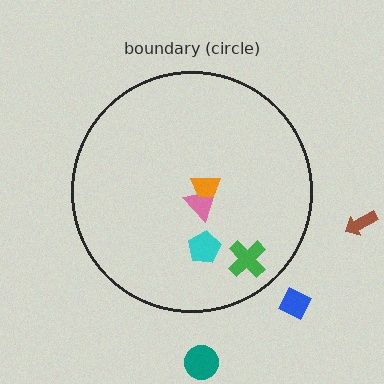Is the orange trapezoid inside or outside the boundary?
Inside.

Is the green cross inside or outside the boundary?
Inside.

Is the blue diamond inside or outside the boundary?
Outside.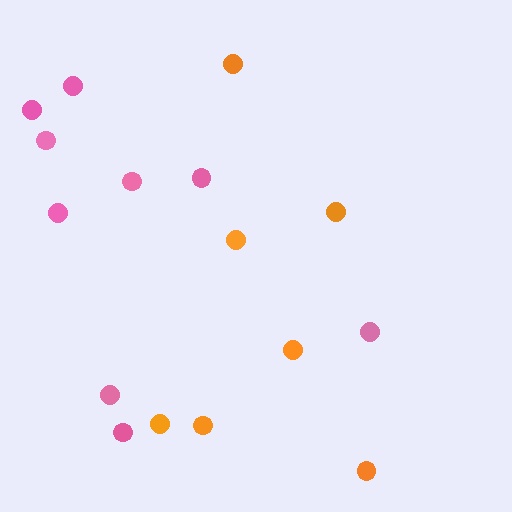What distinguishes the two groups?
There are 2 groups: one group of pink circles (9) and one group of orange circles (7).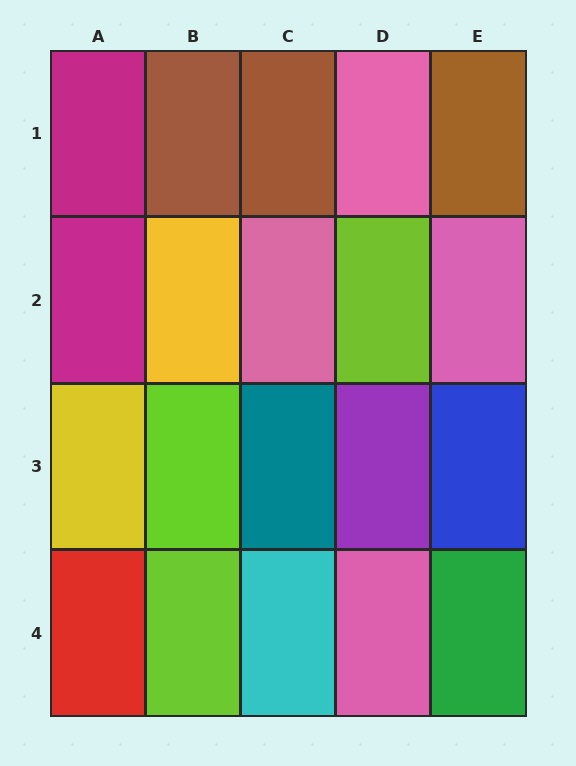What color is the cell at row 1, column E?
Brown.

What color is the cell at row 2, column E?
Pink.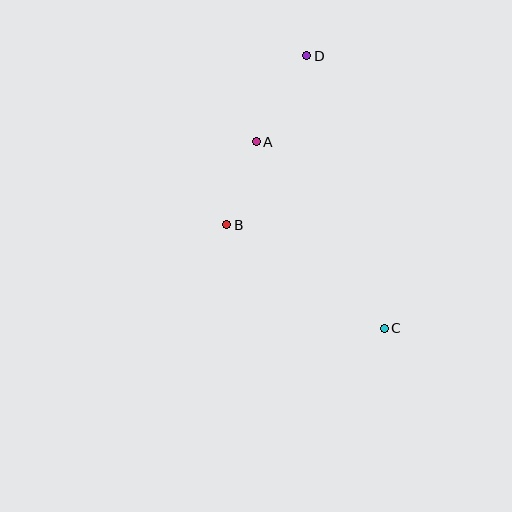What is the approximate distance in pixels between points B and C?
The distance between B and C is approximately 188 pixels.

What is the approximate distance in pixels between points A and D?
The distance between A and D is approximately 100 pixels.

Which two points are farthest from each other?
Points C and D are farthest from each other.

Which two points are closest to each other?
Points A and B are closest to each other.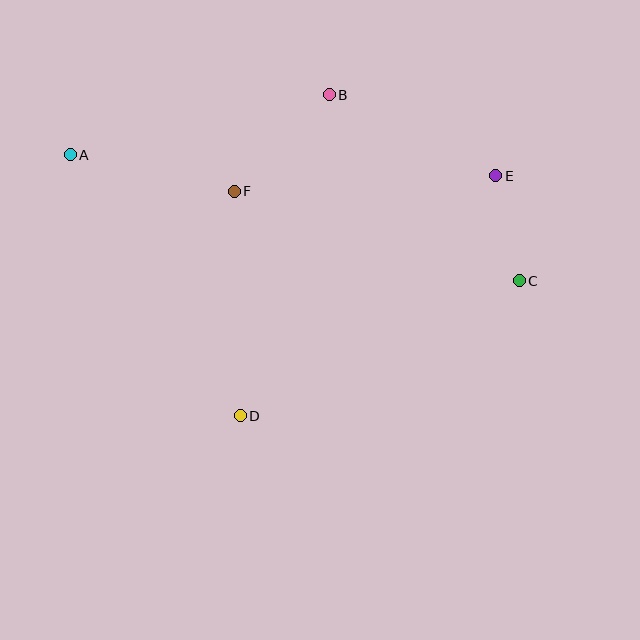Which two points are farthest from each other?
Points A and C are farthest from each other.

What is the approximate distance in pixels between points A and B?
The distance between A and B is approximately 266 pixels.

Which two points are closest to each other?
Points C and E are closest to each other.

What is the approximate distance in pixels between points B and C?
The distance between B and C is approximately 266 pixels.